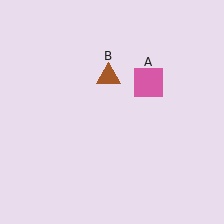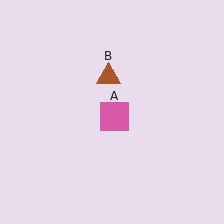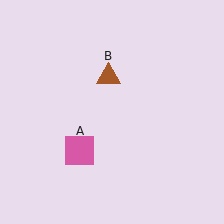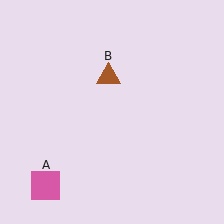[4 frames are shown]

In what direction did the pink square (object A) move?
The pink square (object A) moved down and to the left.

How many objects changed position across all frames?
1 object changed position: pink square (object A).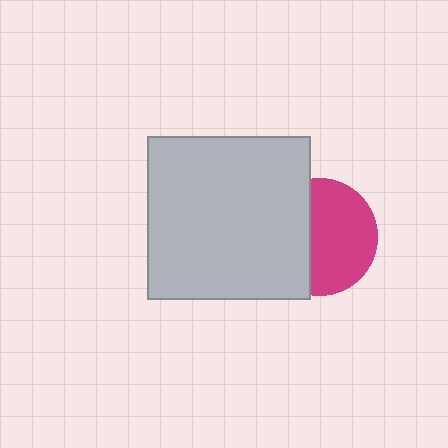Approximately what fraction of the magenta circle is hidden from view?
Roughly 41% of the magenta circle is hidden behind the light gray square.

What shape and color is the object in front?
The object in front is a light gray square.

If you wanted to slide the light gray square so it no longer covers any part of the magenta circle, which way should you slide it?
Slide it left — that is the most direct way to separate the two shapes.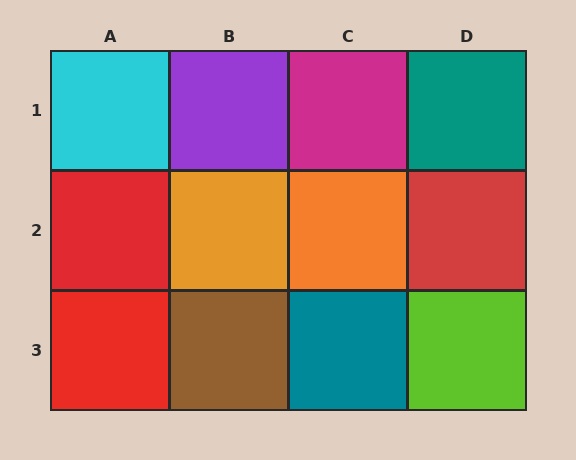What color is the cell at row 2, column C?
Orange.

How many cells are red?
3 cells are red.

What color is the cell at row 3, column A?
Red.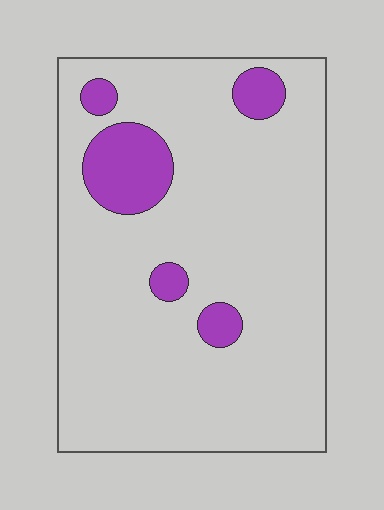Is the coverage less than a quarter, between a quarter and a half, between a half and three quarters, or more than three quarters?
Less than a quarter.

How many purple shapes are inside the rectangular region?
5.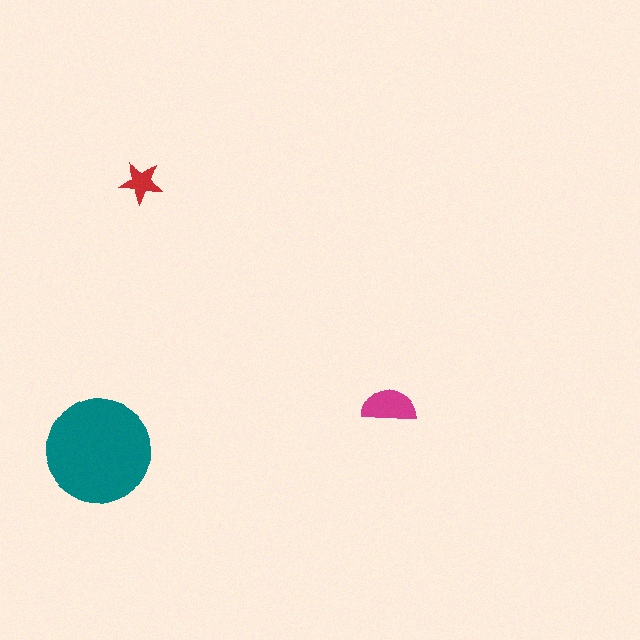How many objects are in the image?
There are 3 objects in the image.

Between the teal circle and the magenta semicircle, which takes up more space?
The teal circle.